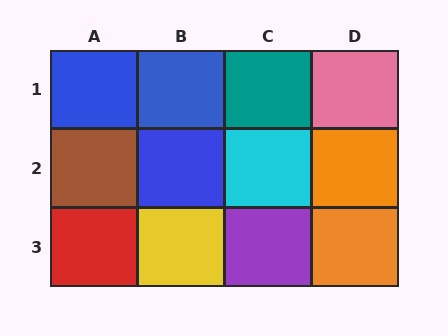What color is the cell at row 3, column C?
Purple.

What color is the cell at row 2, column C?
Cyan.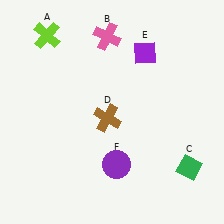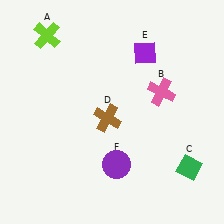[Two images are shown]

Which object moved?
The pink cross (B) moved down.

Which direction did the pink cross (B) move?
The pink cross (B) moved down.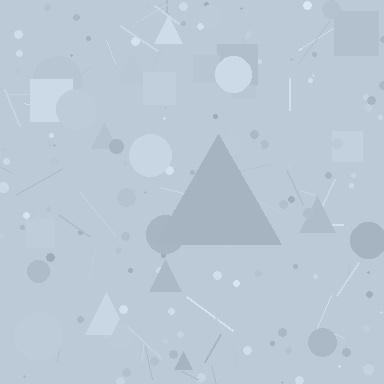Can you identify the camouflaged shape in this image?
The camouflaged shape is a triangle.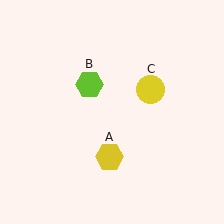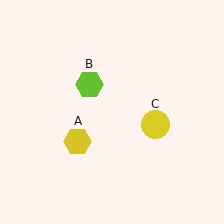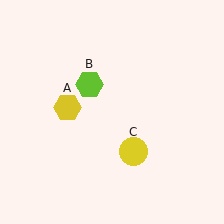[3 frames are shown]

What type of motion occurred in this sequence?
The yellow hexagon (object A), yellow circle (object C) rotated clockwise around the center of the scene.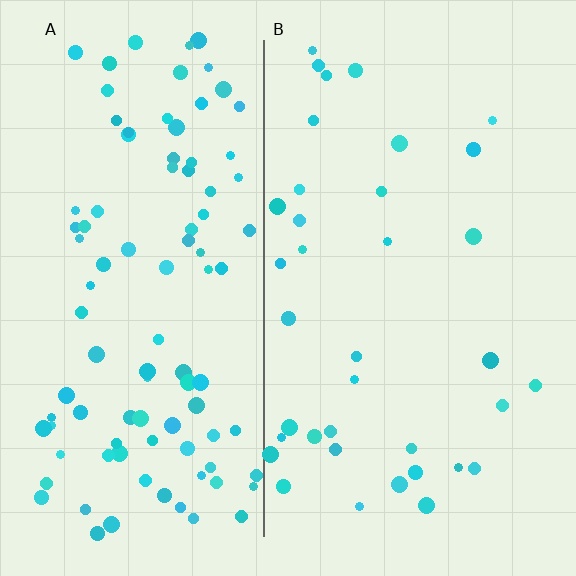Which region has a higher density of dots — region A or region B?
A (the left).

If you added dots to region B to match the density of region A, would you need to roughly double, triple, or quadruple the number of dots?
Approximately triple.